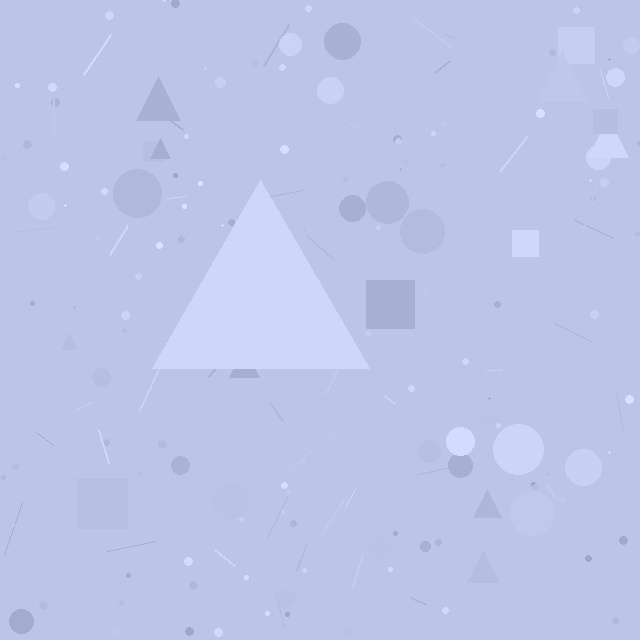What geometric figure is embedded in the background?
A triangle is embedded in the background.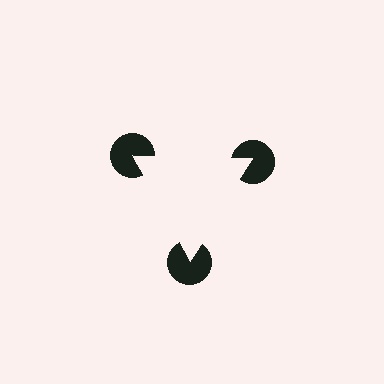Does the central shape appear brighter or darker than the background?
It typically appears slightly brighter than the background, even though no actual brightness change is drawn.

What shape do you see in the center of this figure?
An illusory triangle — its edges are inferred from the aligned wedge cuts in the pac-man discs, not physically drawn.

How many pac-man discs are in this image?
There are 3 — one at each vertex of the illusory triangle.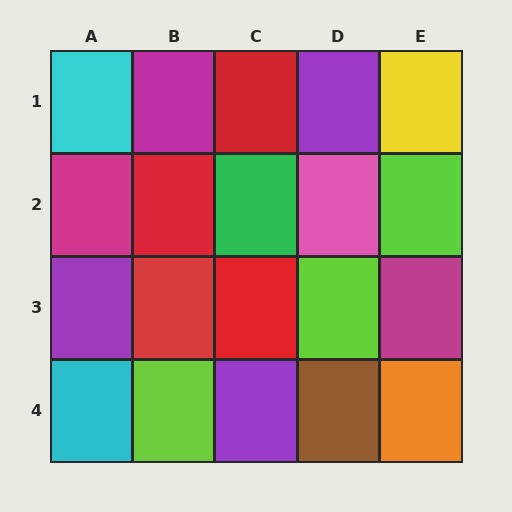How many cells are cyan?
2 cells are cyan.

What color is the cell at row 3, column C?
Red.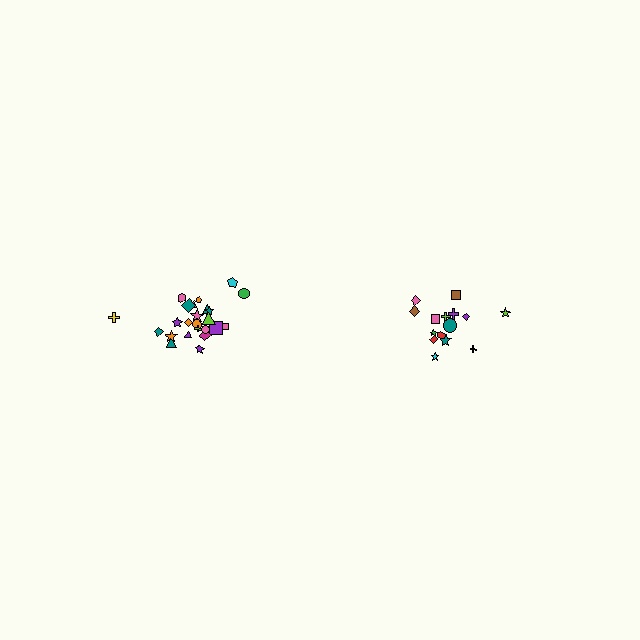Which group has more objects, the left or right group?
The left group.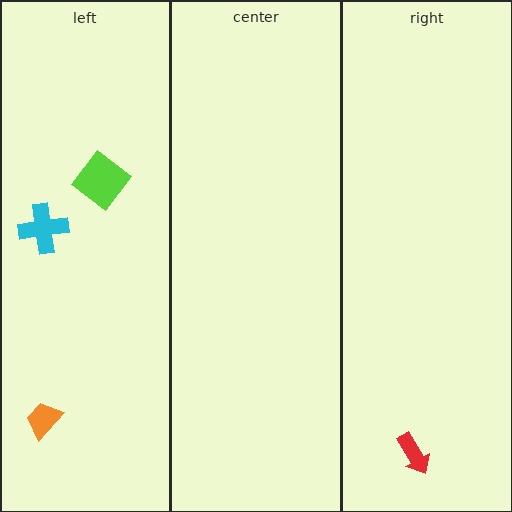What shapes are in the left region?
The lime diamond, the cyan cross, the orange trapezoid.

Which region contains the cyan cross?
The left region.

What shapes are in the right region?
The red arrow.